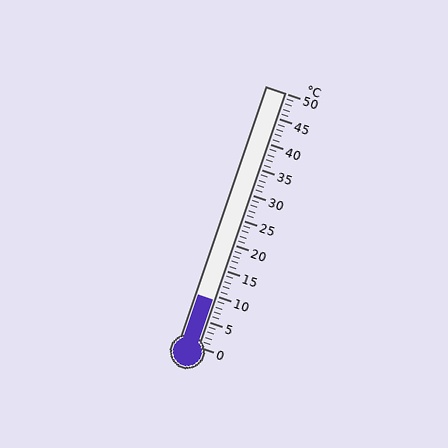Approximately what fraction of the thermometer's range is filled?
The thermometer is filled to approximately 20% of its range.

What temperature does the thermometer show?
The thermometer shows approximately 9°C.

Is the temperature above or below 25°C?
The temperature is below 25°C.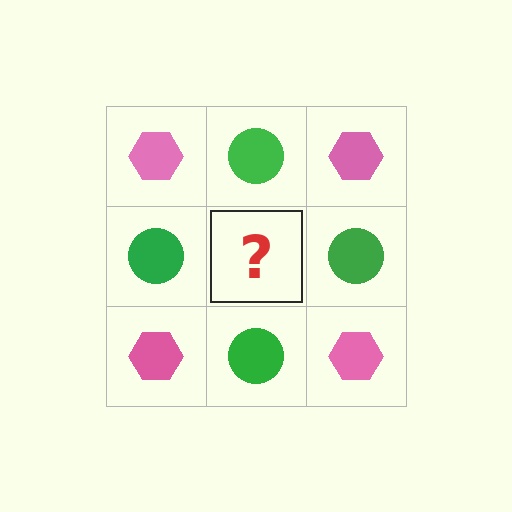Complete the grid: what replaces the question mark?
The question mark should be replaced with a pink hexagon.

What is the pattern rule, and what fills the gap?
The rule is that it alternates pink hexagon and green circle in a checkerboard pattern. The gap should be filled with a pink hexagon.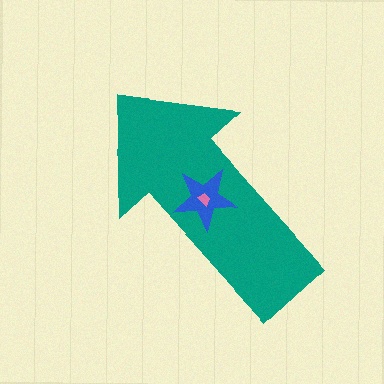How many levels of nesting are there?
3.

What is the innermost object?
The pink trapezoid.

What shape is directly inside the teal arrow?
The blue star.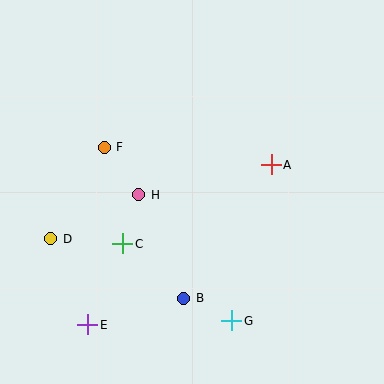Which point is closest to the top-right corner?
Point A is closest to the top-right corner.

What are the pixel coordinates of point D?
Point D is at (51, 239).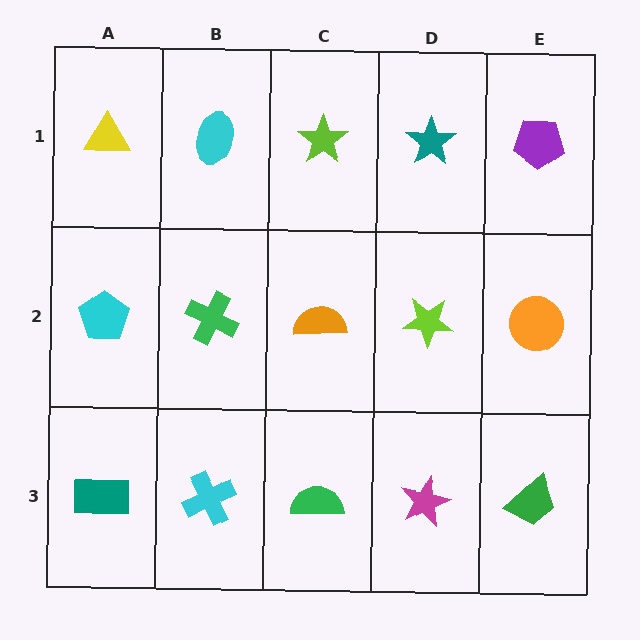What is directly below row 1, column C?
An orange semicircle.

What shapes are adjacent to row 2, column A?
A yellow triangle (row 1, column A), a teal rectangle (row 3, column A), a green cross (row 2, column B).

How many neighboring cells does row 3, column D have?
3.